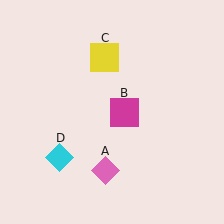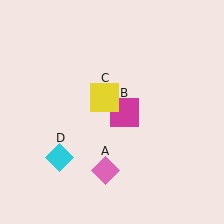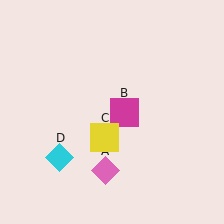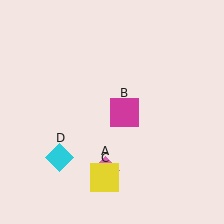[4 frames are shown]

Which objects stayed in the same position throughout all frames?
Pink diamond (object A) and magenta square (object B) and cyan diamond (object D) remained stationary.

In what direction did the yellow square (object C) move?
The yellow square (object C) moved down.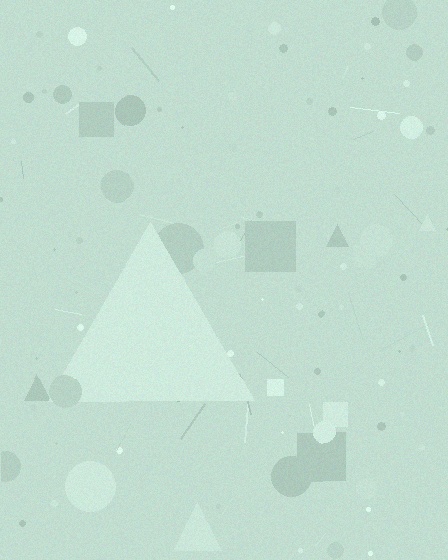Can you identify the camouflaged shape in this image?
The camouflaged shape is a triangle.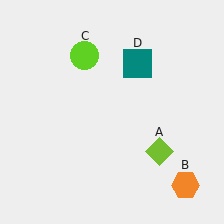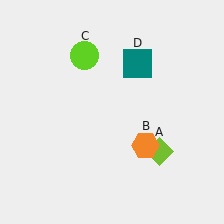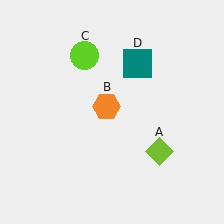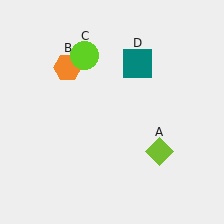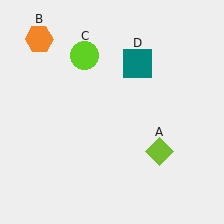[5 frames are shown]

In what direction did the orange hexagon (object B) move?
The orange hexagon (object B) moved up and to the left.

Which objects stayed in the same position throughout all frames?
Lime diamond (object A) and lime circle (object C) and teal square (object D) remained stationary.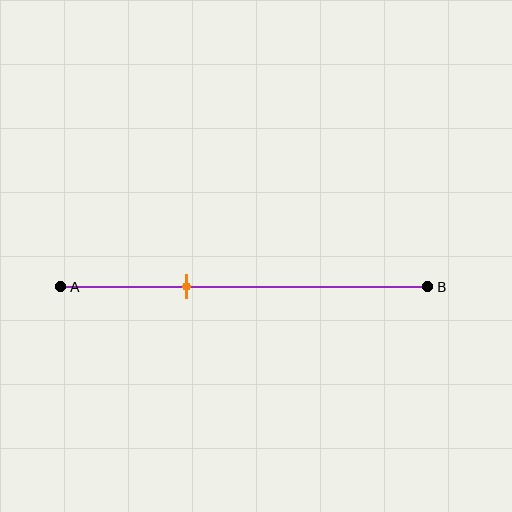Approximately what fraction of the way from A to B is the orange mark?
The orange mark is approximately 35% of the way from A to B.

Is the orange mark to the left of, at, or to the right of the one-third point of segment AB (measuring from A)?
The orange mark is approximately at the one-third point of segment AB.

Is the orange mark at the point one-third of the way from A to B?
Yes, the mark is approximately at the one-third point.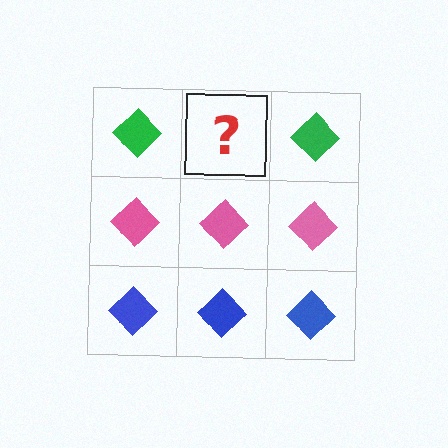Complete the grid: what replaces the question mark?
The question mark should be replaced with a green diamond.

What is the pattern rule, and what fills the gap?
The rule is that each row has a consistent color. The gap should be filled with a green diamond.